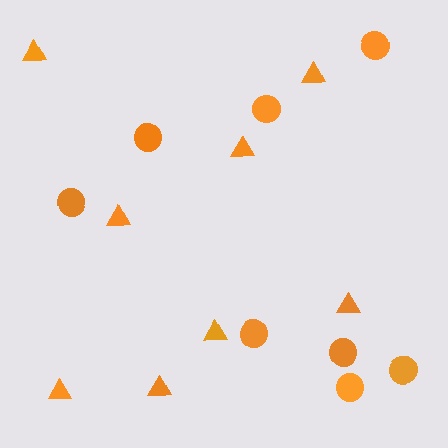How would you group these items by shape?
There are 2 groups: one group of circles (8) and one group of triangles (8).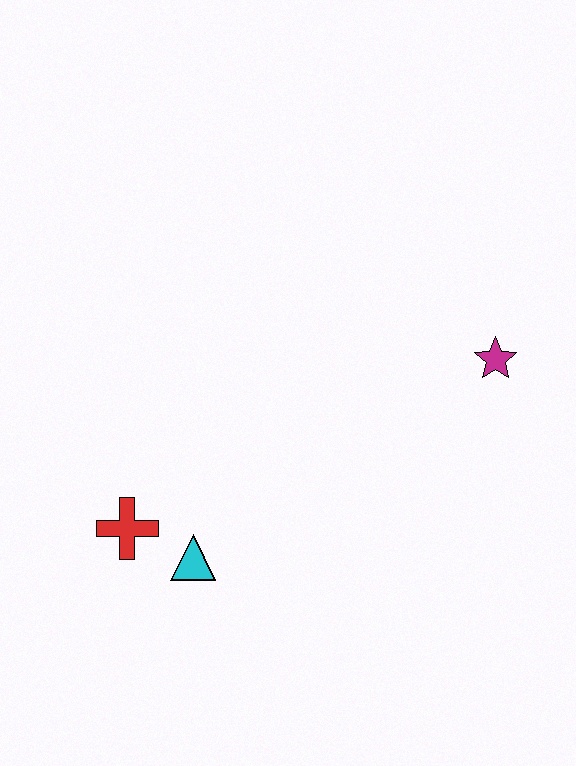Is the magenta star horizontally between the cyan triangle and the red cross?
No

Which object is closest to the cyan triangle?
The red cross is closest to the cyan triangle.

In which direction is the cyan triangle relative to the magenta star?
The cyan triangle is to the left of the magenta star.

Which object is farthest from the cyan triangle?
The magenta star is farthest from the cyan triangle.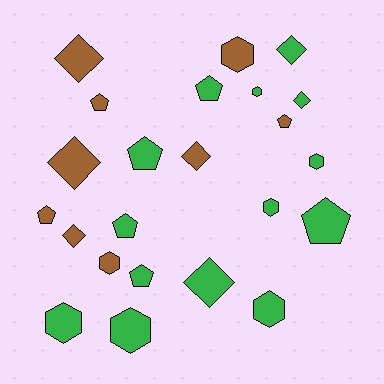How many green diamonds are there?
There are 3 green diamonds.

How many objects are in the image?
There are 23 objects.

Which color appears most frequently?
Green, with 14 objects.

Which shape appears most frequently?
Hexagon, with 8 objects.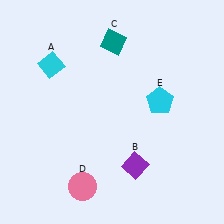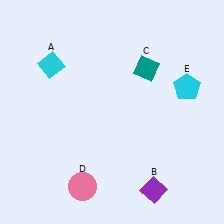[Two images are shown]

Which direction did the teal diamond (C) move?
The teal diamond (C) moved right.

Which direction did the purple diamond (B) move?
The purple diamond (B) moved down.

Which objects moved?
The objects that moved are: the purple diamond (B), the teal diamond (C), the cyan pentagon (E).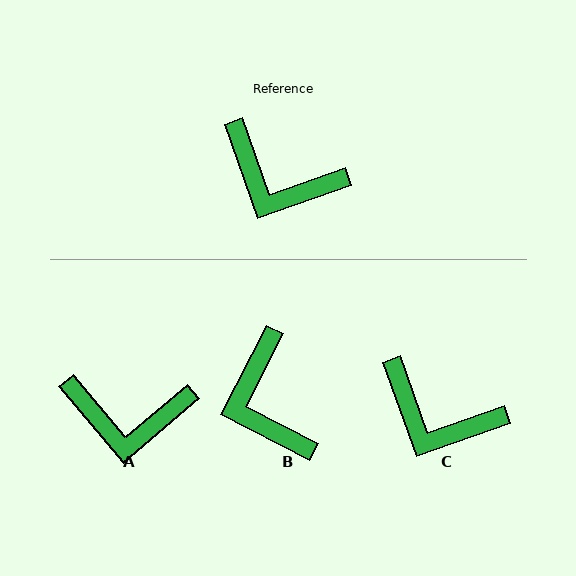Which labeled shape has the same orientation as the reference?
C.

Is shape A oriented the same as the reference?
No, it is off by about 21 degrees.